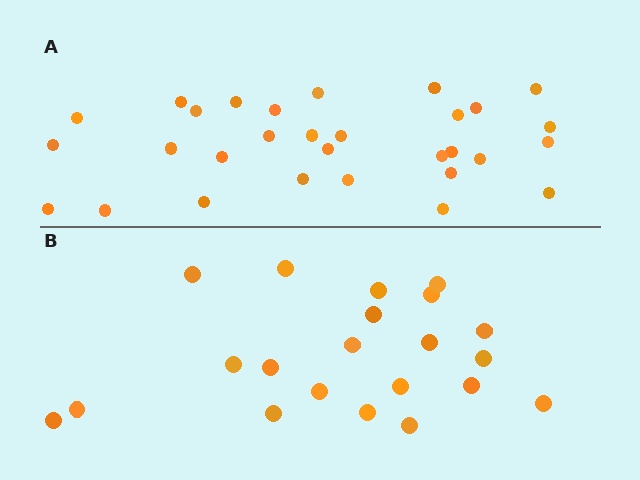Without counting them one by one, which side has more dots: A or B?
Region A (the top region) has more dots.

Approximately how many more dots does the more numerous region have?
Region A has roughly 8 or so more dots than region B.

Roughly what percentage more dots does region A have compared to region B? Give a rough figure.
About 45% more.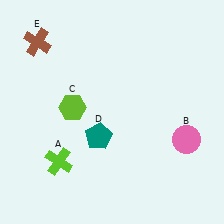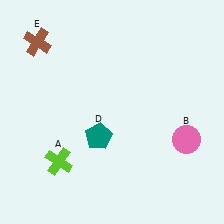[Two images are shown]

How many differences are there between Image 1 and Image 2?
There is 1 difference between the two images.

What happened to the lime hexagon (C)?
The lime hexagon (C) was removed in Image 2. It was in the top-left area of Image 1.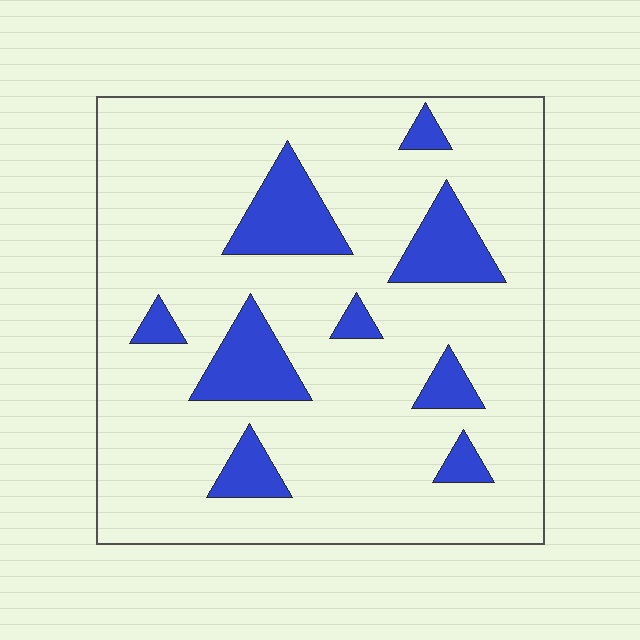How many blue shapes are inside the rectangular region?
9.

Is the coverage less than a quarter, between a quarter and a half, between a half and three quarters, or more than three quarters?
Less than a quarter.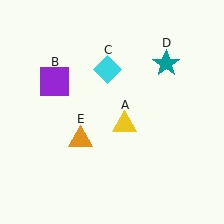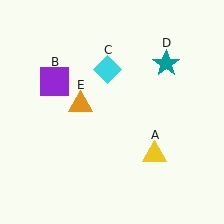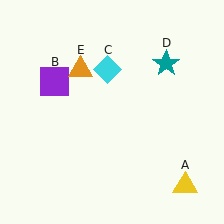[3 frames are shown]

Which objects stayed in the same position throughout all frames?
Purple square (object B) and cyan diamond (object C) and teal star (object D) remained stationary.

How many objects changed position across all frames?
2 objects changed position: yellow triangle (object A), orange triangle (object E).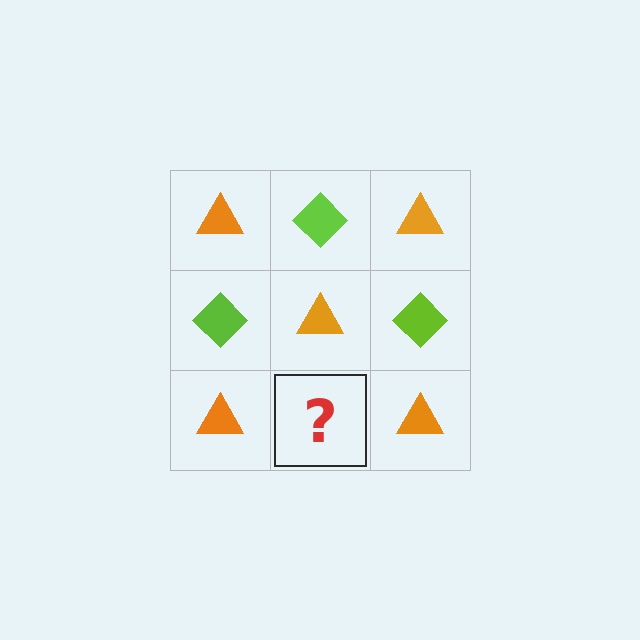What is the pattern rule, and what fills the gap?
The rule is that it alternates orange triangle and lime diamond in a checkerboard pattern. The gap should be filled with a lime diamond.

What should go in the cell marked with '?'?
The missing cell should contain a lime diamond.